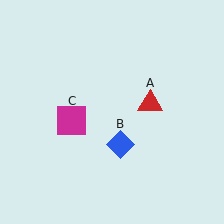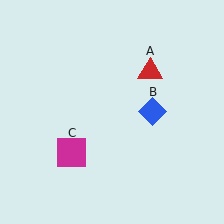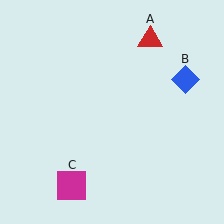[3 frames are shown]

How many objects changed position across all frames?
3 objects changed position: red triangle (object A), blue diamond (object B), magenta square (object C).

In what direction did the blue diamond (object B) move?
The blue diamond (object B) moved up and to the right.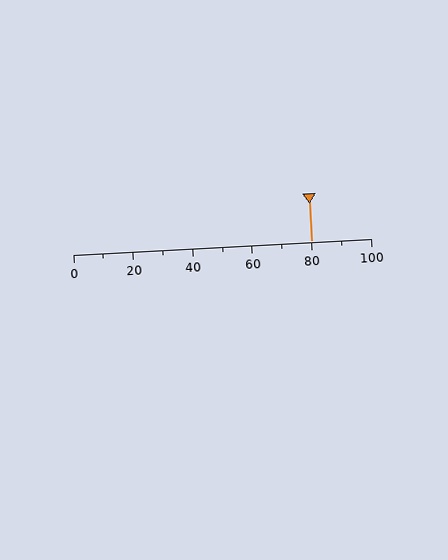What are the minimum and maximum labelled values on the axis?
The axis runs from 0 to 100.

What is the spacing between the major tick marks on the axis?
The major ticks are spaced 20 apart.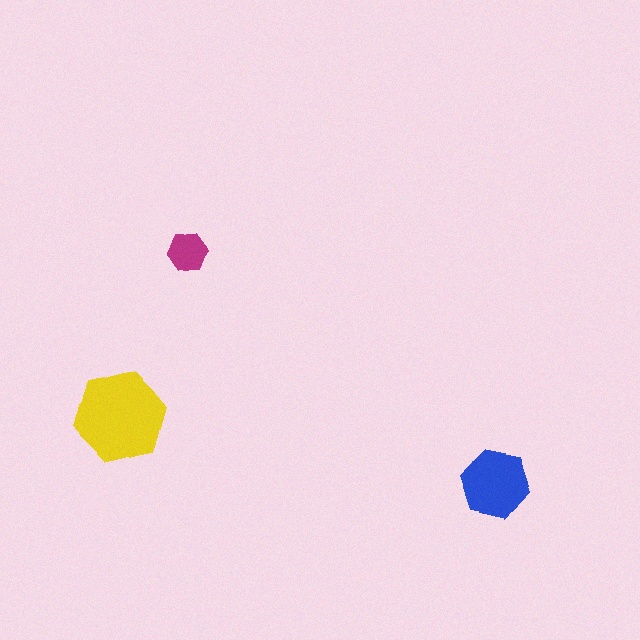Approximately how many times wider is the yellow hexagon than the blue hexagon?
About 1.5 times wider.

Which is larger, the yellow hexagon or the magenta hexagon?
The yellow one.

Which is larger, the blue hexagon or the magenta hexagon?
The blue one.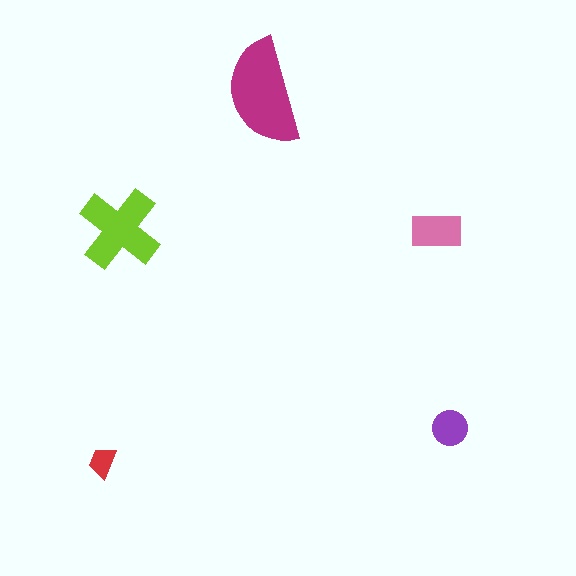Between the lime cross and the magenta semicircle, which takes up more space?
The magenta semicircle.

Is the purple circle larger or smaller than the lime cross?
Smaller.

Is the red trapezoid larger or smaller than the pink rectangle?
Smaller.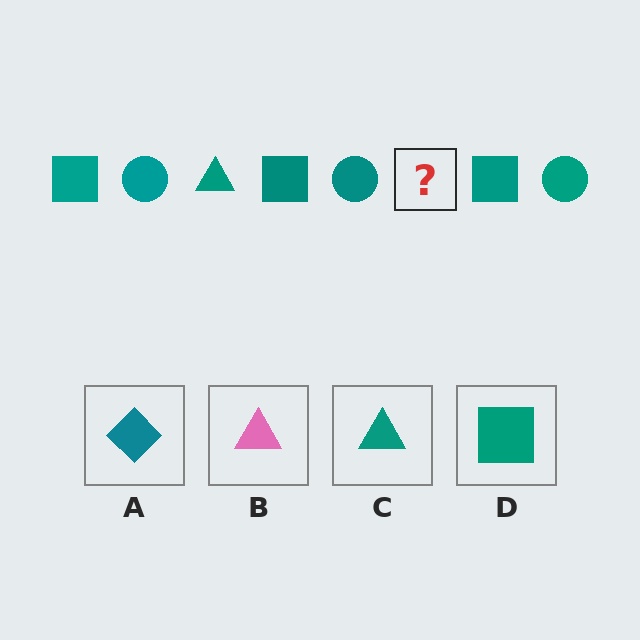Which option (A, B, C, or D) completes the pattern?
C.